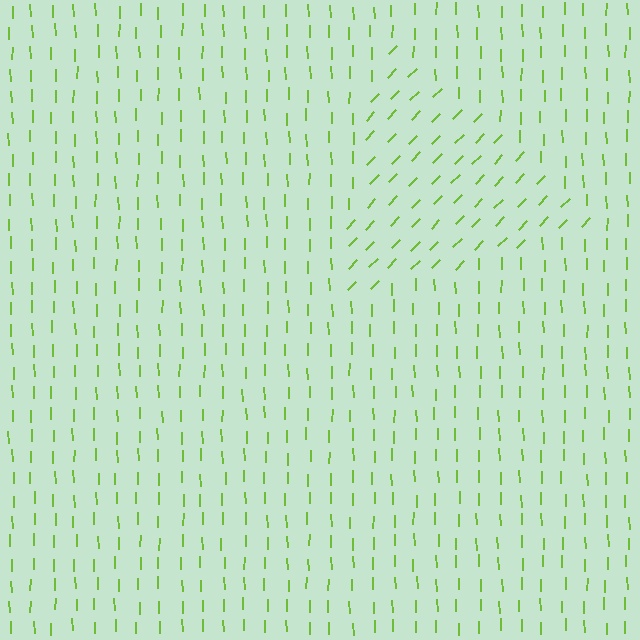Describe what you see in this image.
The image is filled with small lime line segments. A triangle region in the image has lines oriented differently from the surrounding lines, creating a visible texture boundary.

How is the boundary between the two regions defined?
The boundary is defined purely by a change in line orientation (approximately 45 degrees difference). All lines are the same color and thickness.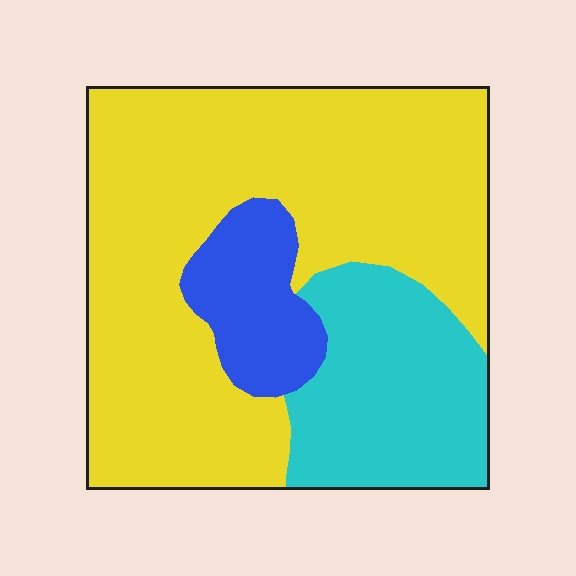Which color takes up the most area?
Yellow, at roughly 65%.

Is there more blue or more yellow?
Yellow.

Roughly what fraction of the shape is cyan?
Cyan covers about 25% of the shape.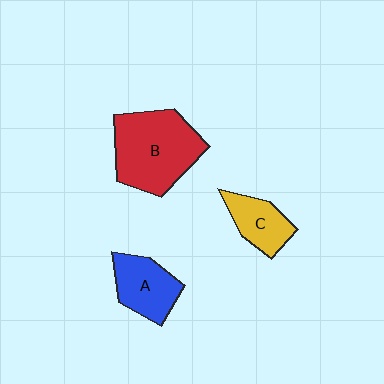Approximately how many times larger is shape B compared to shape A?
Approximately 1.8 times.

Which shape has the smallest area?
Shape C (yellow).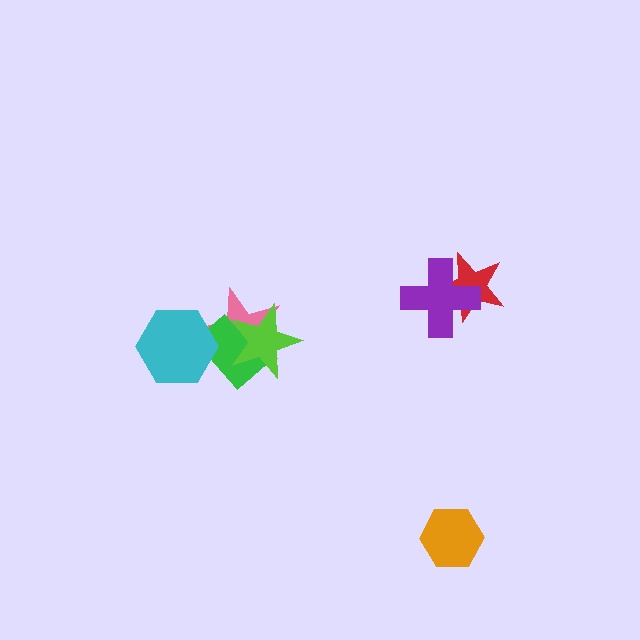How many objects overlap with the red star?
1 object overlaps with the red star.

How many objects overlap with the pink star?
3 objects overlap with the pink star.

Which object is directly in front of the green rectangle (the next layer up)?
The lime star is directly in front of the green rectangle.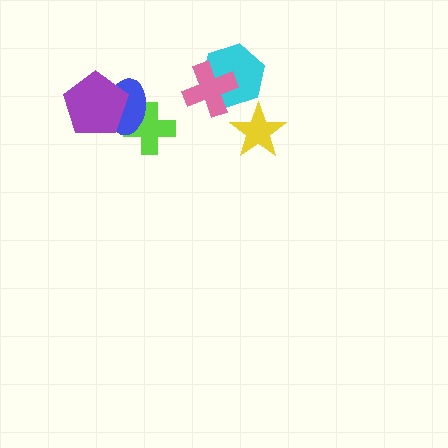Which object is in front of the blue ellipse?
The purple pentagon is in front of the blue ellipse.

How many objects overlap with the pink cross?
1 object overlaps with the pink cross.